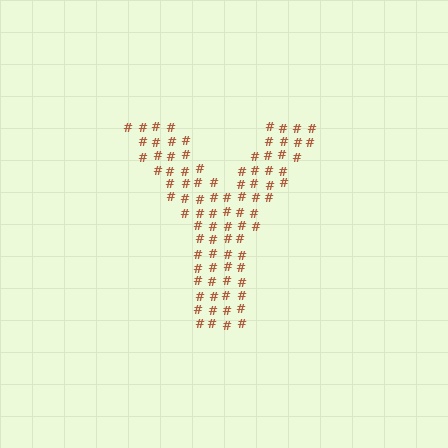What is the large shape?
The large shape is the letter Y.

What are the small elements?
The small elements are hash symbols.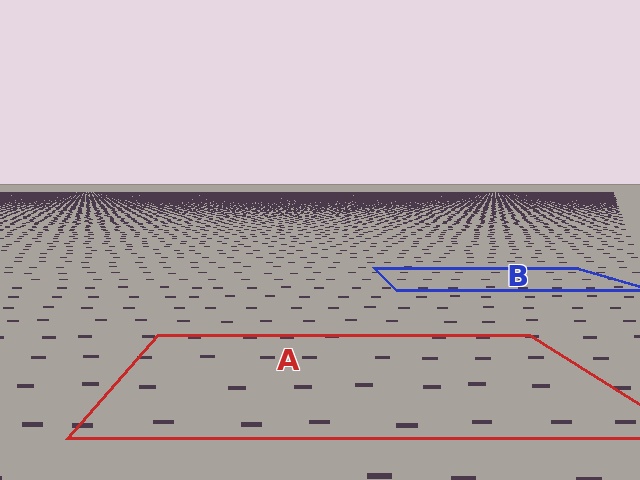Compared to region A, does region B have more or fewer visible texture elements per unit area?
Region B has more texture elements per unit area — they are packed more densely because it is farther away.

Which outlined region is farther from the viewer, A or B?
Region B is farther from the viewer — the texture elements inside it appear smaller and more densely packed.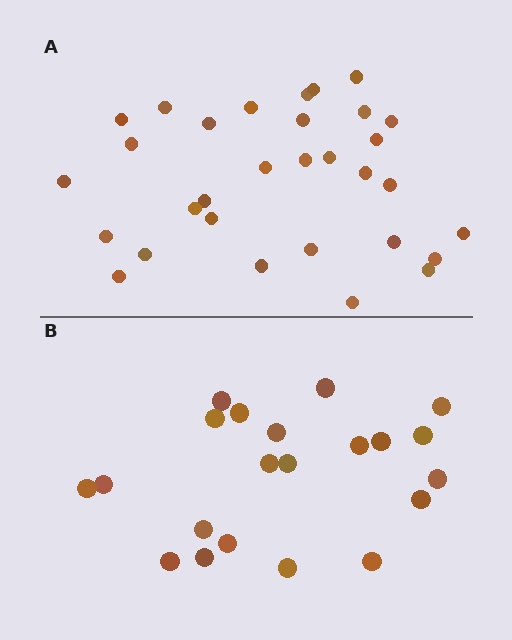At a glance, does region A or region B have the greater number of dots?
Region A (the top region) has more dots.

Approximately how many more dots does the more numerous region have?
Region A has roughly 10 or so more dots than region B.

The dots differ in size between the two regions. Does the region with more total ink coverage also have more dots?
No. Region B has more total ink coverage because its dots are larger, but region A actually contains more individual dots. Total area can be misleading — the number of items is what matters here.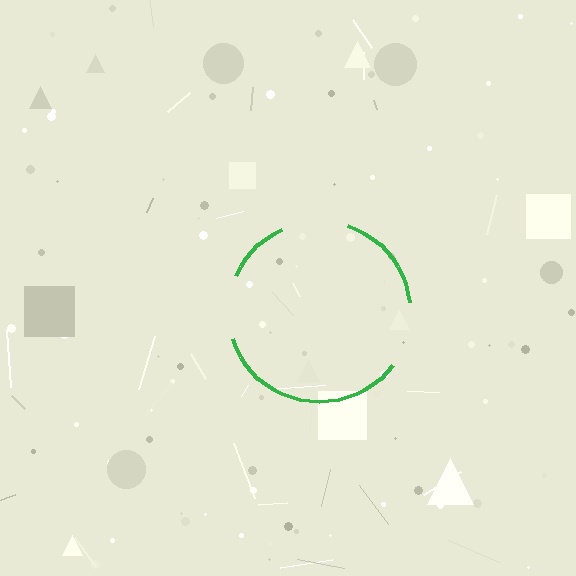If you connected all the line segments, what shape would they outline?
They would outline a circle.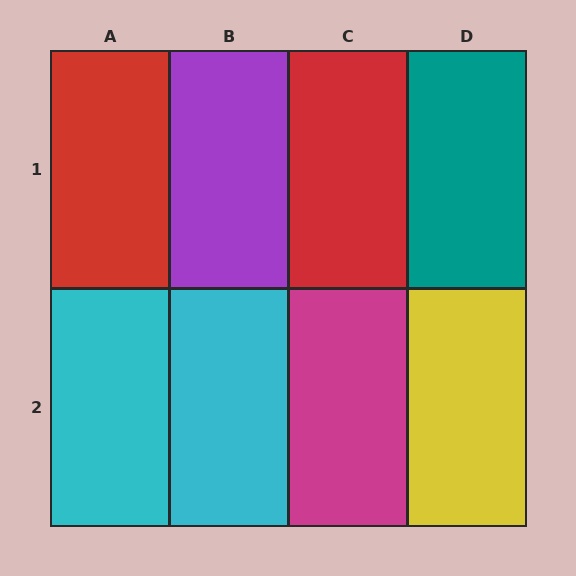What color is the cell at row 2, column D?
Yellow.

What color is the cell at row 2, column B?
Cyan.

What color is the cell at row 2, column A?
Cyan.